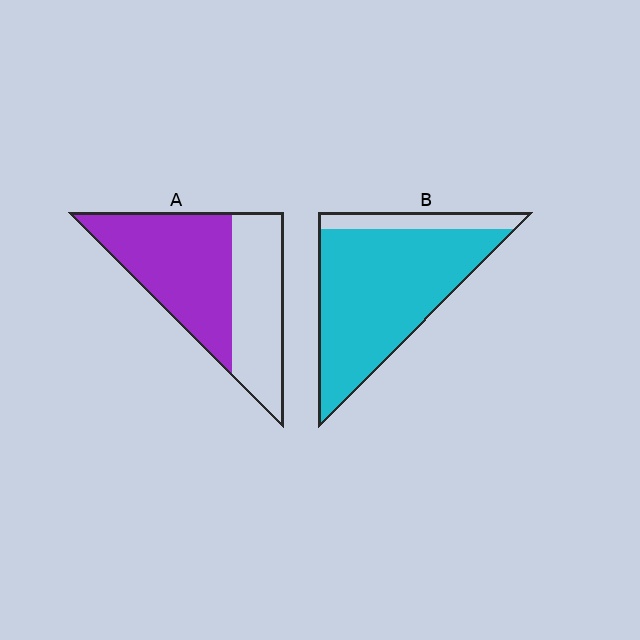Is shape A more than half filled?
Yes.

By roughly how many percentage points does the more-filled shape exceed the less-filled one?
By roughly 25 percentage points (B over A).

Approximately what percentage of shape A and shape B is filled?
A is approximately 60% and B is approximately 85%.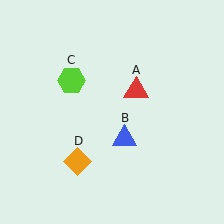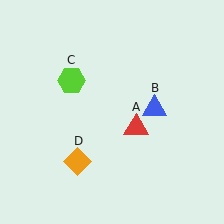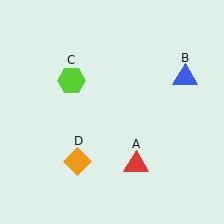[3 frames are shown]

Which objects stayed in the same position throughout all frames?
Lime hexagon (object C) and orange diamond (object D) remained stationary.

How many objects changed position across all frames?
2 objects changed position: red triangle (object A), blue triangle (object B).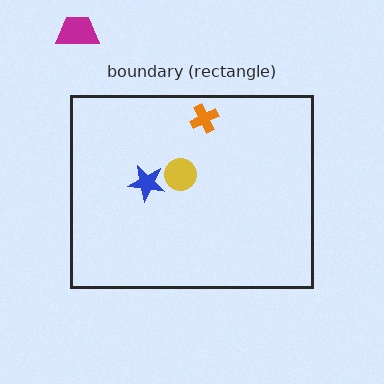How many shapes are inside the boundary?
3 inside, 1 outside.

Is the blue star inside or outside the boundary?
Inside.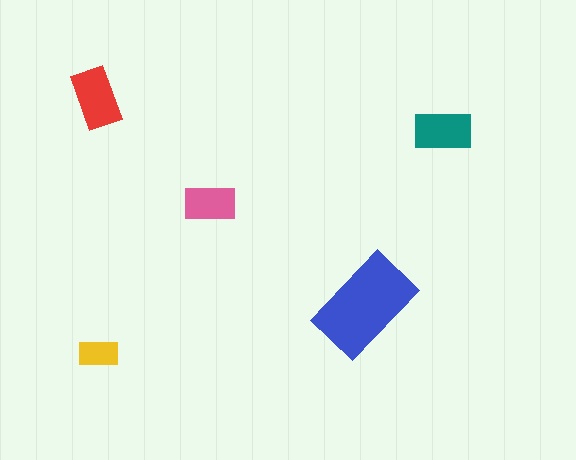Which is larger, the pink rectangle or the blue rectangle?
The blue one.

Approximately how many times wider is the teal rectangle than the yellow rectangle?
About 1.5 times wider.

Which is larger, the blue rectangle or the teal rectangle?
The blue one.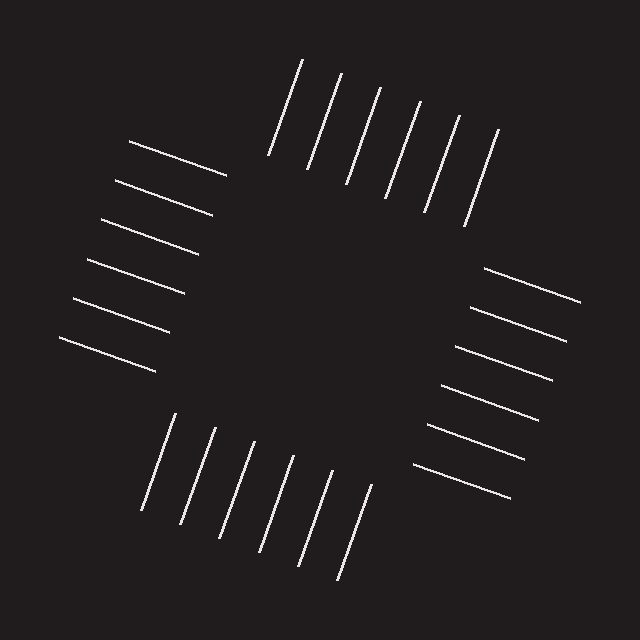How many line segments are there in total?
24 — 6 along each of the 4 edges.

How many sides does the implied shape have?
4 sides — the line-ends trace a square.